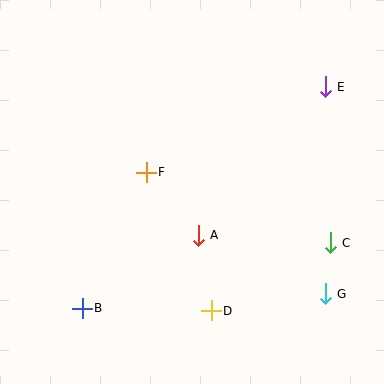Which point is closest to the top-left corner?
Point F is closest to the top-left corner.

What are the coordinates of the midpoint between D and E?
The midpoint between D and E is at (268, 199).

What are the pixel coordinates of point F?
Point F is at (146, 172).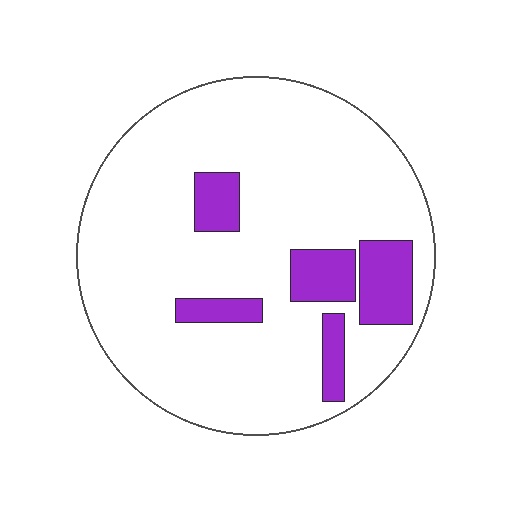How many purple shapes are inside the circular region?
5.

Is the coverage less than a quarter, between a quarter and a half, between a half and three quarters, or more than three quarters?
Less than a quarter.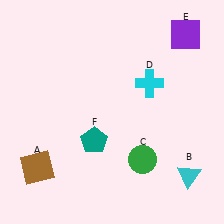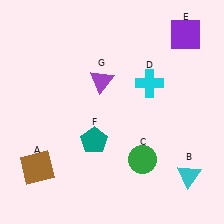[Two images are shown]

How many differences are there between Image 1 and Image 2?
There is 1 difference between the two images.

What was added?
A purple triangle (G) was added in Image 2.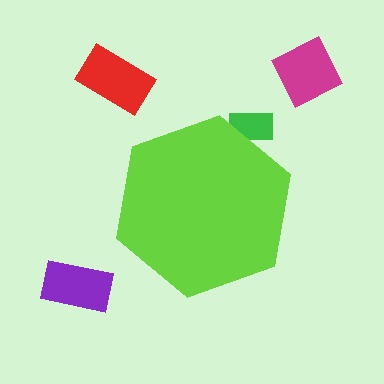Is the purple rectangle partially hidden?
No, the purple rectangle is fully visible.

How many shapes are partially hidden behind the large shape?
1 shape is partially hidden.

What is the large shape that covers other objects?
A lime hexagon.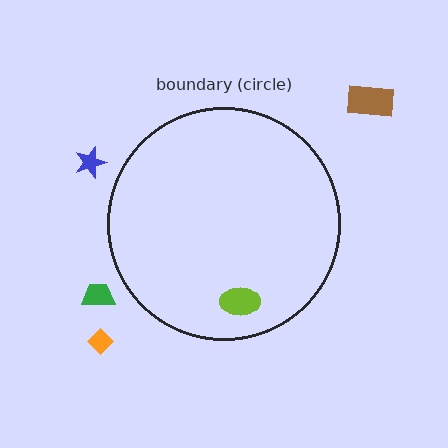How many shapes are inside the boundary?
1 inside, 4 outside.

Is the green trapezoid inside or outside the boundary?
Outside.